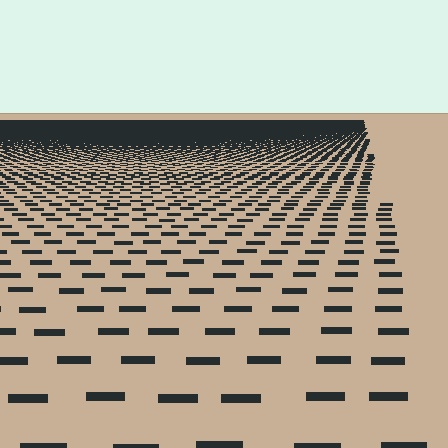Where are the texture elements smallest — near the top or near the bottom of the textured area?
Near the top.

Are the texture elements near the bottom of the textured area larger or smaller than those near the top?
Larger. Near the bottom, elements are closer to the viewer and appear at a bigger on-screen size.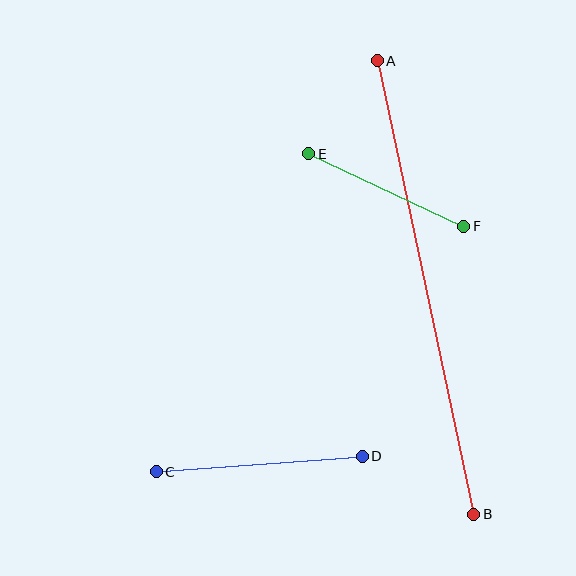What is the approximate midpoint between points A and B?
The midpoint is at approximately (426, 288) pixels.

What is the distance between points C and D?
The distance is approximately 207 pixels.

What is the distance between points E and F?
The distance is approximately 171 pixels.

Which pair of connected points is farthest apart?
Points A and B are farthest apart.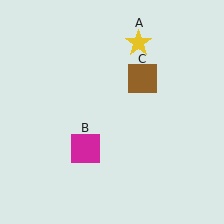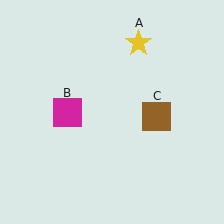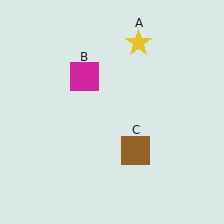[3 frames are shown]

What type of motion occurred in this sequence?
The magenta square (object B), brown square (object C) rotated clockwise around the center of the scene.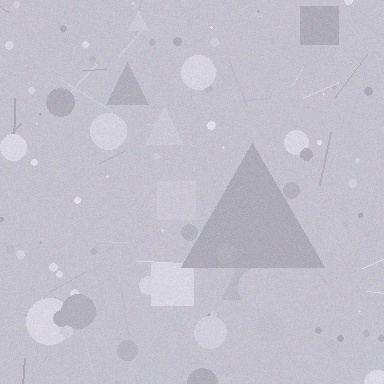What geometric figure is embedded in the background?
A triangle is embedded in the background.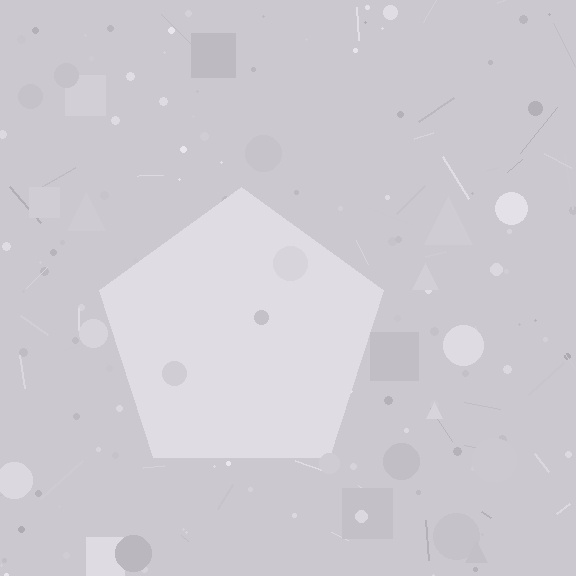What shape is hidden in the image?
A pentagon is hidden in the image.